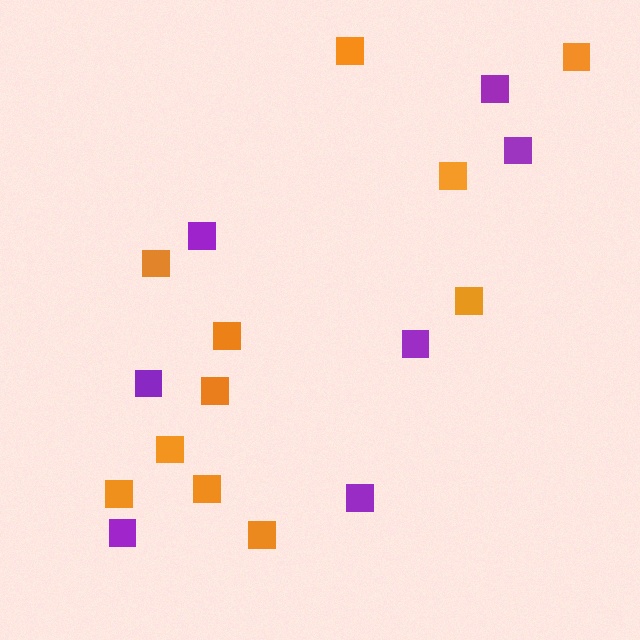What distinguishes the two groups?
There are 2 groups: one group of purple squares (7) and one group of orange squares (11).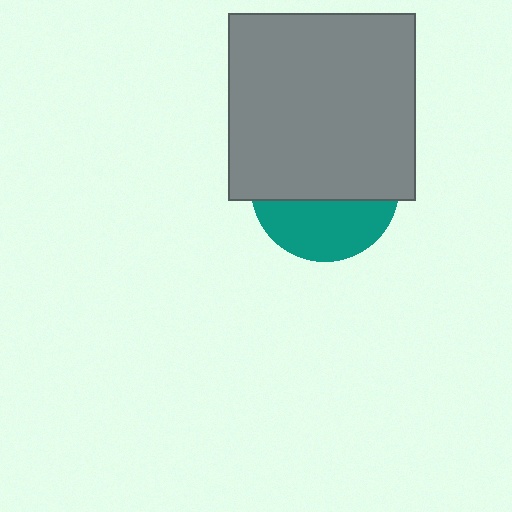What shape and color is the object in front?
The object in front is a gray square.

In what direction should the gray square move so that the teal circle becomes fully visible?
The gray square should move up. That is the shortest direction to clear the overlap and leave the teal circle fully visible.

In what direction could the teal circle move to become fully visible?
The teal circle could move down. That would shift it out from behind the gray square entirely.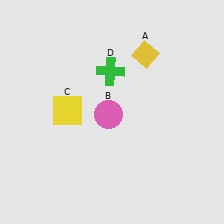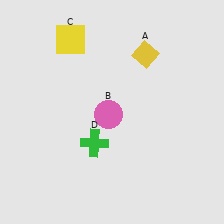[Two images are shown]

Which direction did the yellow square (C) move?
The yellow square (C) moved up.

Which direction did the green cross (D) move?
The green cross (D) moved down.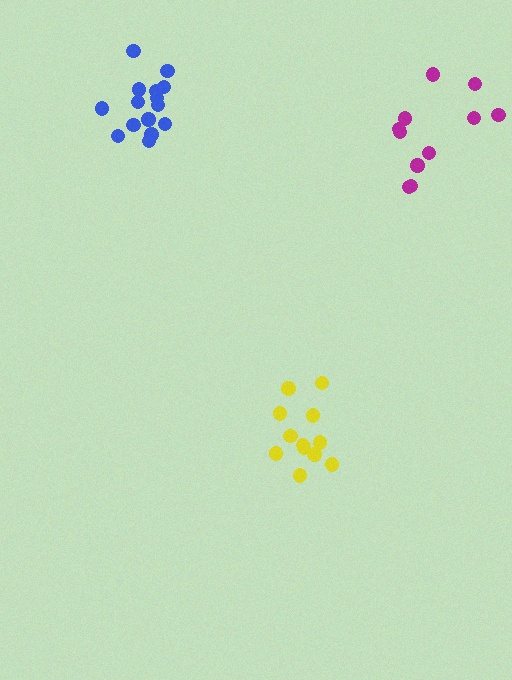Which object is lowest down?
The yellow cluster is bottommost.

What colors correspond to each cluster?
The clusters are colored: yellow, blue, magenta.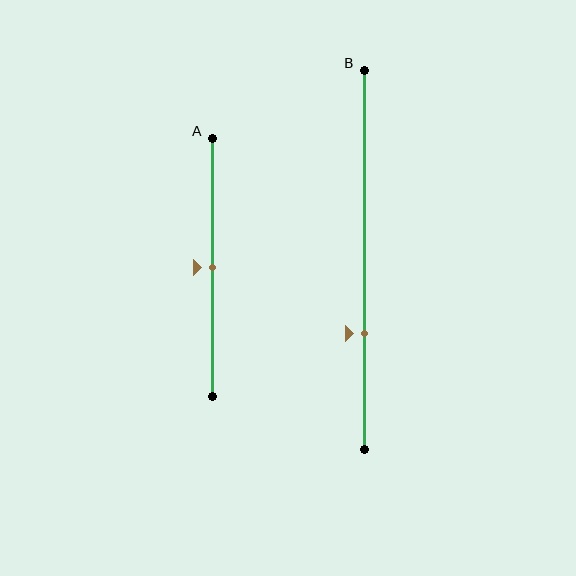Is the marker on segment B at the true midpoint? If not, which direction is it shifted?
No, the marker on segment B is shifted downward by about 19% of the segment length.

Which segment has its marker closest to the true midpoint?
Segment A has its marker closest to the true midpoint.